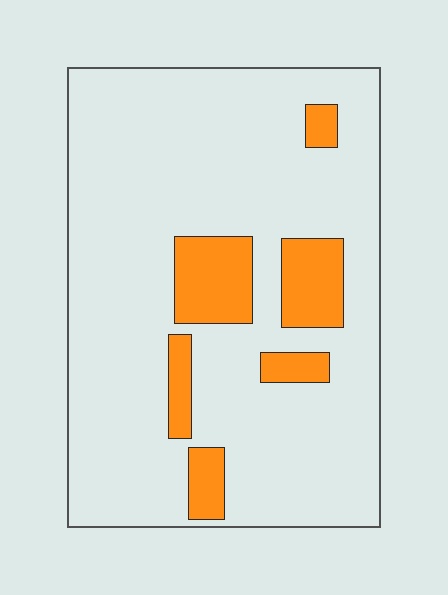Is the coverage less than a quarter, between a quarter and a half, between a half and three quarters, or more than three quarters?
Less than a quarter.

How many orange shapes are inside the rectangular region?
6.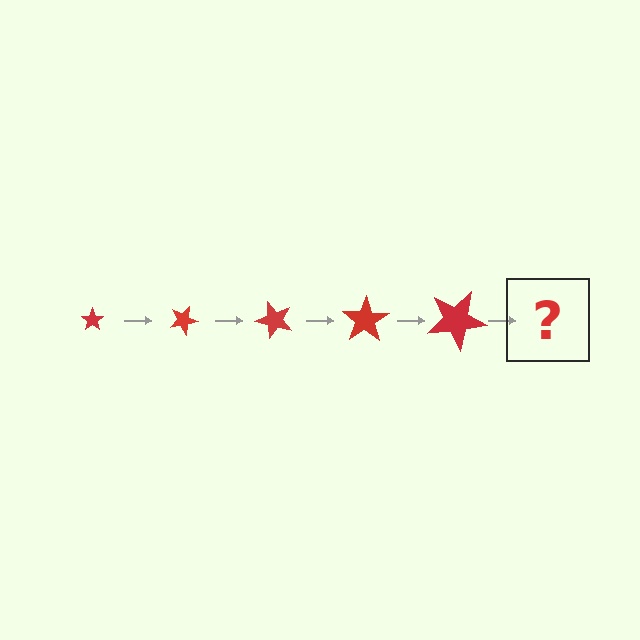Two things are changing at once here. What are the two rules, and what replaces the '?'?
The two rules are that the star grows larger each step and it rotates 25 degrees each step. The '?' should be a star, larger than the previous one and rotated 125 degrees from the start.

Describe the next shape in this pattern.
It should be a star, larger than the previous one and rotated 125 degrees from the start.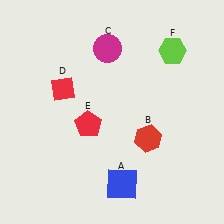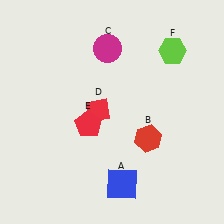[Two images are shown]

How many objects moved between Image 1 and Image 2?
1 object moved between the two images.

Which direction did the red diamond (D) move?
The red diamond (D) moved right.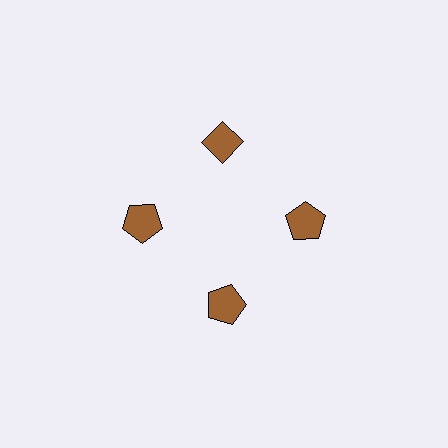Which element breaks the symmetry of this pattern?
The brown diamond at roughly the 12 o'clock position breaks the symmetry. All other shapes are brown pentagons.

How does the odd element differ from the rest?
It has a different shape: diamond instead of pentagon.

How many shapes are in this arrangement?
There are 4 shapes arranged in a ring pattern.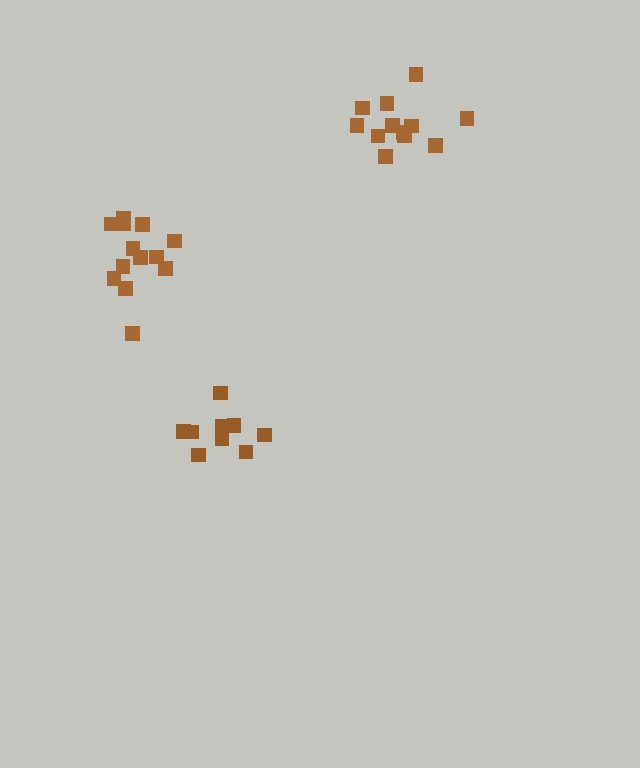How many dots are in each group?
Group 1: 9 dots, Group 2: 13 dots, Group 3: 12 dots (34 total).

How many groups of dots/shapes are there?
There are 3 groups.